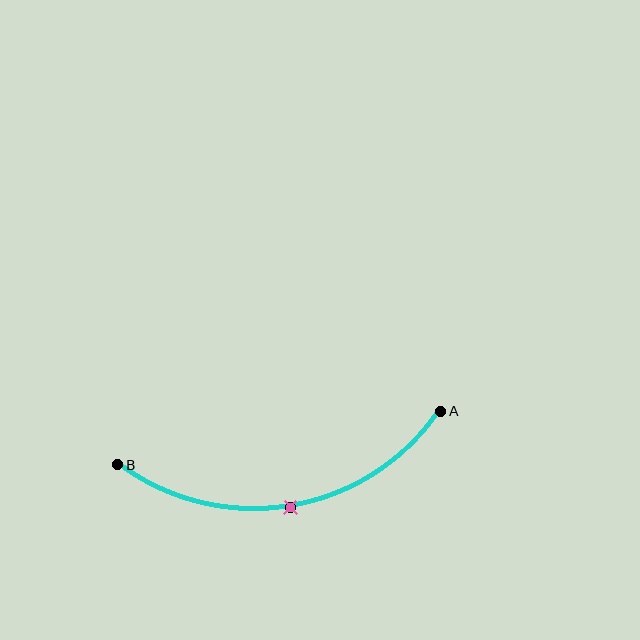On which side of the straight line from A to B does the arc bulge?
The arc bulges below the straight line connecting A and B.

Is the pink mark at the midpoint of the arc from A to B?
Yes. The pink mark lies on the arc at equal arc-length from both A and B — it is the arc midpoint.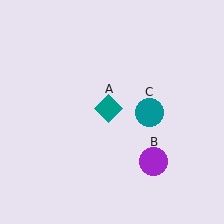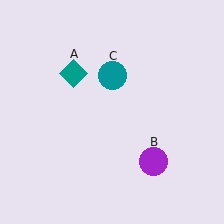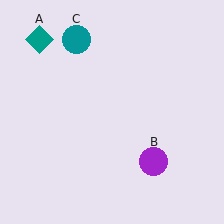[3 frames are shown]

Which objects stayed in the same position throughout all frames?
Purple circle (object B) remained stationary.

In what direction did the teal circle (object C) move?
The teal circle (object C) moved up and to the left.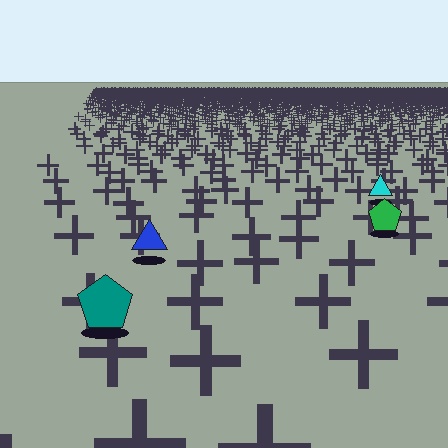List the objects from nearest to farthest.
From nearest to farthest: the teal pentagon, the blue triangle, the green pentagon, the cyan triangle.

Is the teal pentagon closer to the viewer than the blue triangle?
Yes. The teal pentagon is closer — you can tell from the texture gradient: the ground texture is coarser near it.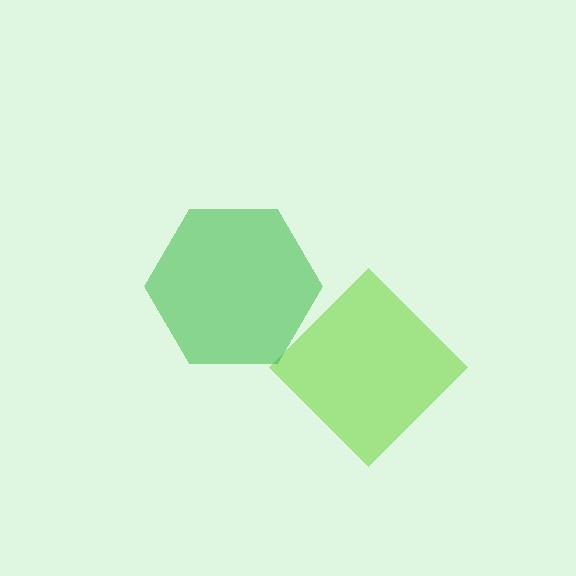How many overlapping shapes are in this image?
There are 2 overlapping shapes in the image.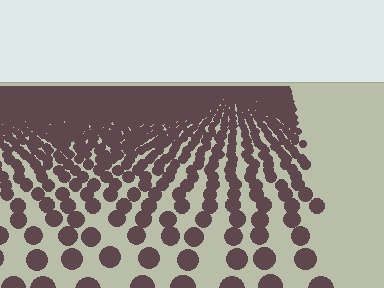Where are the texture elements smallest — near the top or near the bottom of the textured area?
Near the top.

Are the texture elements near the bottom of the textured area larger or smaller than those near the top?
Larger. Near the bottom, elements are closer to the viewer and appear at a bigger on-screen size.